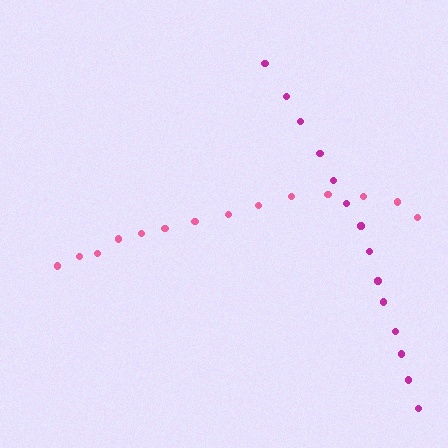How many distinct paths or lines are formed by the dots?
There are 2 distinct paths.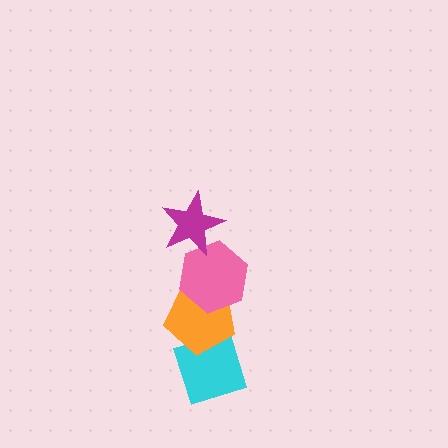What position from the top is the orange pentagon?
The orange pentagon is 3rd from the top.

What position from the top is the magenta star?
The magenta star is 1st from the top.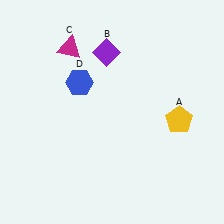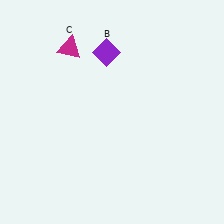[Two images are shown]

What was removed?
The yellow pentagon (A), the blue hexagon (D) were removed in Image 2.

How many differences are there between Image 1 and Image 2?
There are 2 differences between the two images.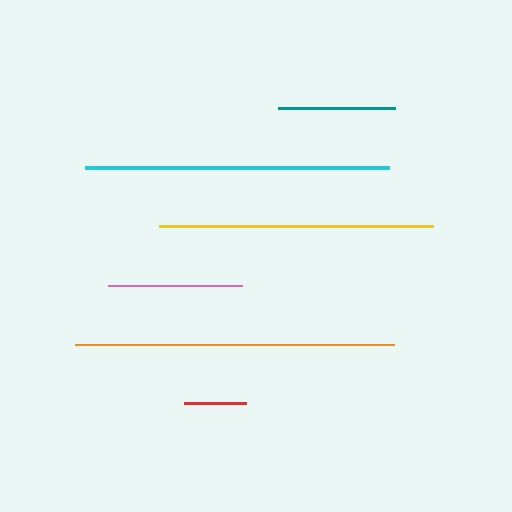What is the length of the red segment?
The red segment is approximately 62 pixels long.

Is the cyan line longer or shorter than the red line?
The cyan line is longer than the red line.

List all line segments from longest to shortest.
From longest to shortest: orange, cyan, yellow, pink, teal, red.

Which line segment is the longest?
The orange line is the longest at approximately 319 pixels.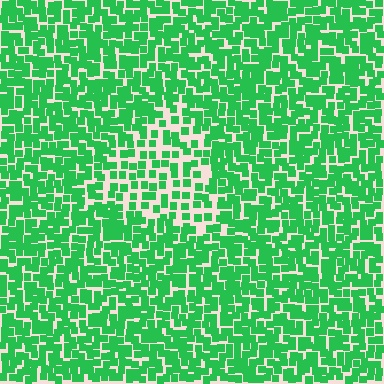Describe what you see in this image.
The image contains small green elements arranged at two different densities. A triangle-shaped region is visible where the elements are less densely packed than the surrounding area.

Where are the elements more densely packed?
The elements are more densely packed outside the triangle boundary.